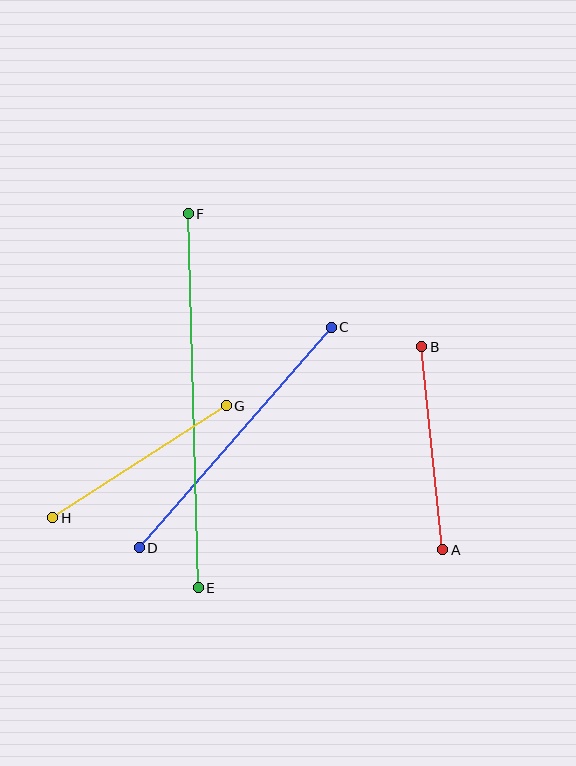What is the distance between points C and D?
The distance is approximately 293 pixels.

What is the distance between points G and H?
The distance is approximately 206 pixels.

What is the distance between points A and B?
The distance is approximately 204 pixels.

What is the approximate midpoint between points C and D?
The midpoint is at approximately (235, 437) pixels.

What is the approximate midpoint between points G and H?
The midpoint is at approximately (140, 462) pixels.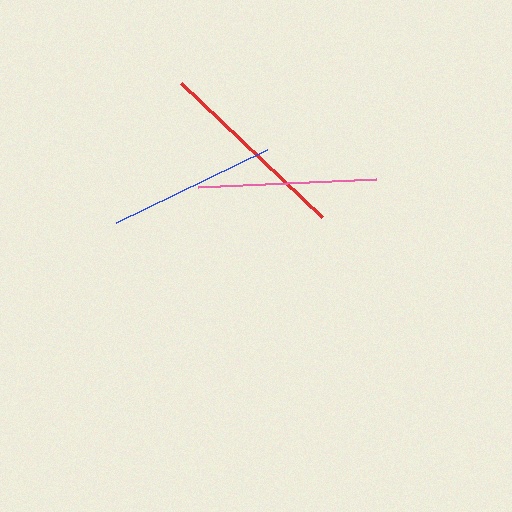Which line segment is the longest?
The red line is the longest at approximately 194 pixels.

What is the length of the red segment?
The red segment is approximately 194 pixels long.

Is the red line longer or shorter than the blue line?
The red line is longer than the blue line.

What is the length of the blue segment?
The blue segment is approximately 168 pixels long.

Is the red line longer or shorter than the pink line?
The red line is longer than the pink line.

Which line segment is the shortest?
The blue line is the shortest at approximately 168 pixels.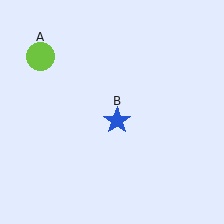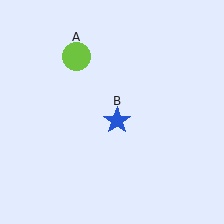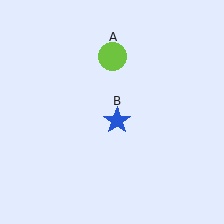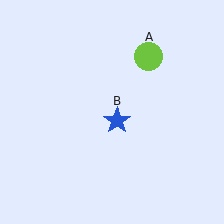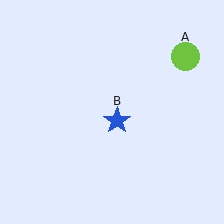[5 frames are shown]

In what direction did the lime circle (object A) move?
The lime circle (object A) moved right.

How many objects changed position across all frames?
1 object changed position: lime circle (object A).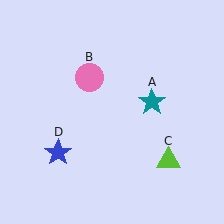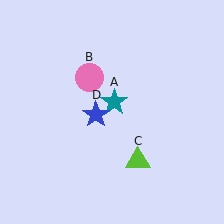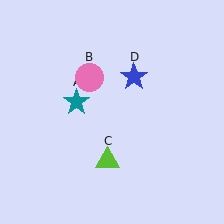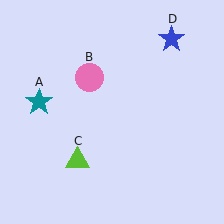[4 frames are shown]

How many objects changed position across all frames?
3 objects changed position: teal star (object A), lime triangle (object C), blue star (object D).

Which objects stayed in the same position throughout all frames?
Pink circle (object B) remained stationary.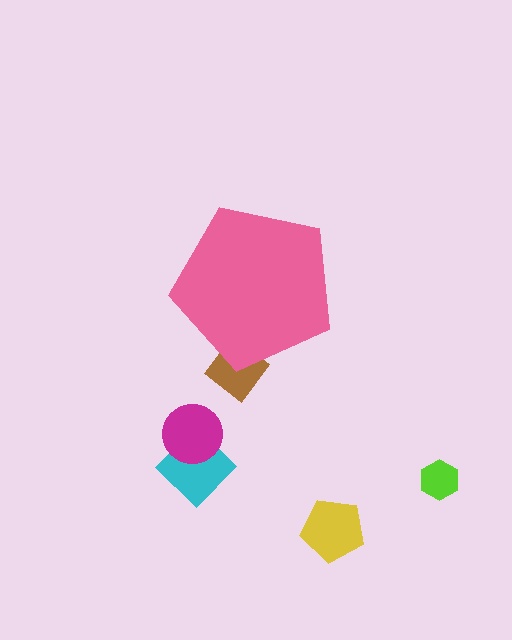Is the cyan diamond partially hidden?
No, the cyan diamond is fully visible.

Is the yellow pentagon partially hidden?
No, the yellow pentagon is fully visible.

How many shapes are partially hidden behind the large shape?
1 shape is partially hidden.